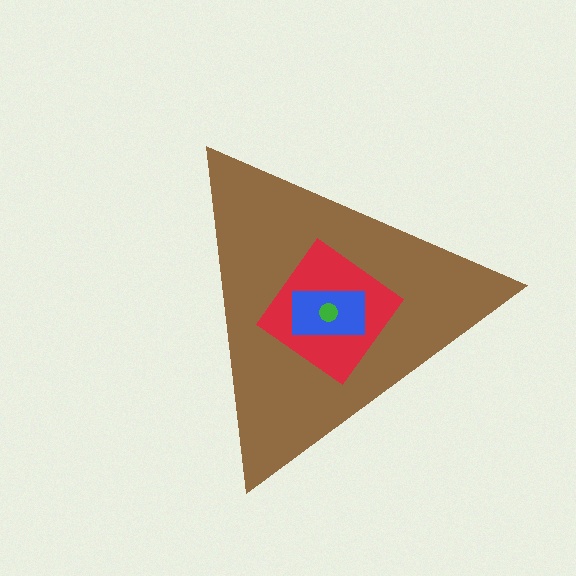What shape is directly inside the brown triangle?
The red diamond.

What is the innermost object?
The green circle.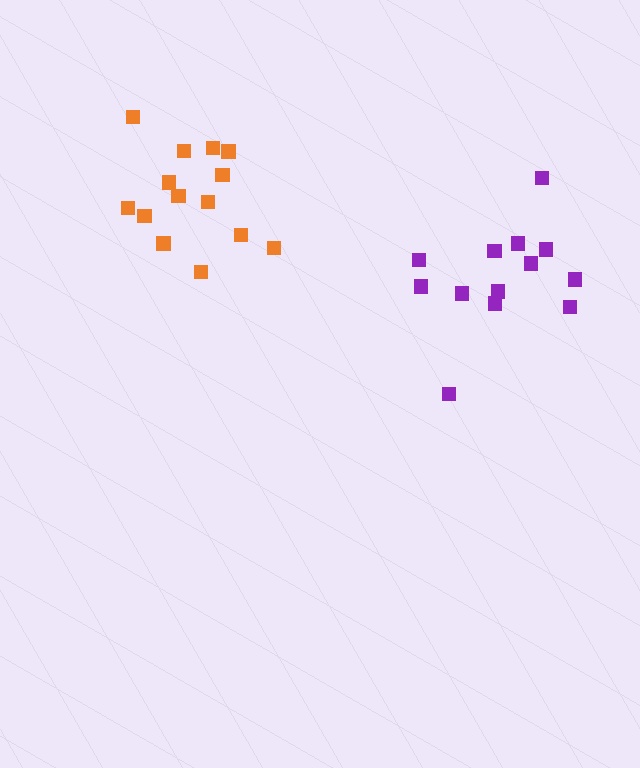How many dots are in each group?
Group 1: 13 dots, Group 2: 14 dots (27 total).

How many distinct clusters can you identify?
There are 2 distinct clusters.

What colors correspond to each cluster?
The clusters are colored: purple, orange.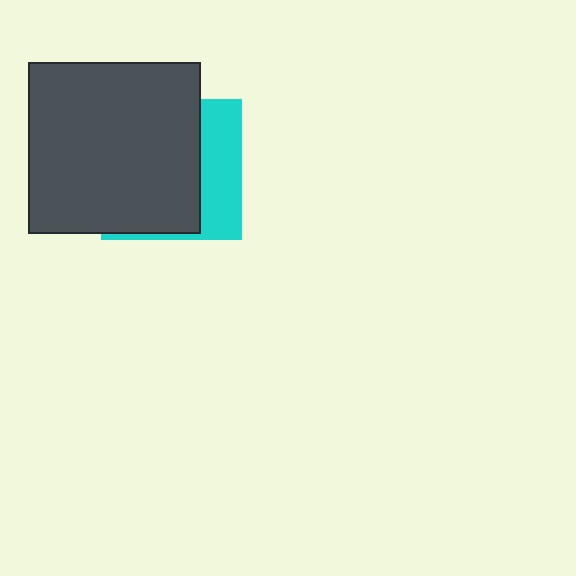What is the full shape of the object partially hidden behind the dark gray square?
The partially hidden object is a cyan square.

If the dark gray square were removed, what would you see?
You would see the complete cyan square.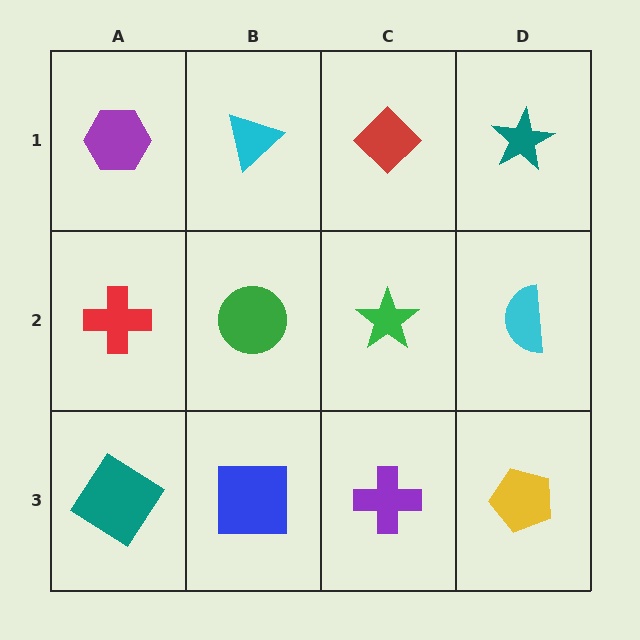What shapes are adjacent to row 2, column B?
A cyan triangle (row 1, column B), a blue square (row 3, column B), a red cross (row 2, column A), a green star (row 2, column C).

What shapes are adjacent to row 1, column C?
A green star (row 2, column C), a cyan triangle (row 1, column B), a teal star (row 1, column D).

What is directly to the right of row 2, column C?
A cyan semicircle.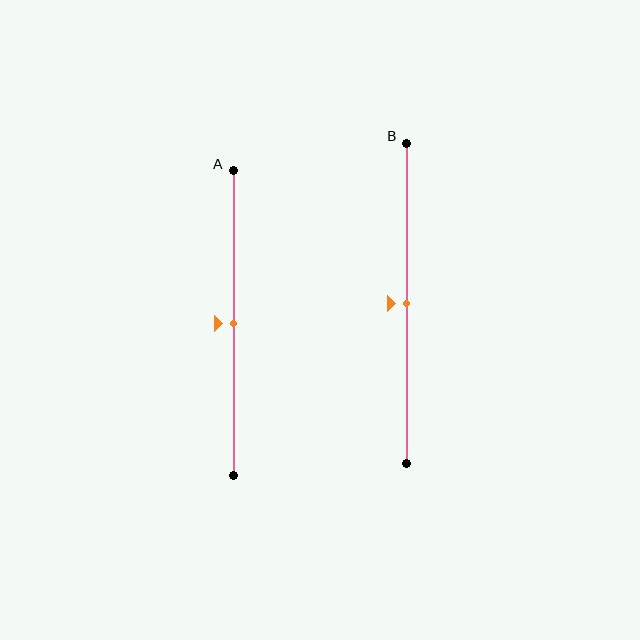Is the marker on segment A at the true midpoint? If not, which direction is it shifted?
Yes, the marker on segment A is at the true midpoint.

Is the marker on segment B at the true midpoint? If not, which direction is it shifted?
Yes, the marker on segment B is at the true midpoint.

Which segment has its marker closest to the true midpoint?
Segment A has its marker closest to the true midpoint.